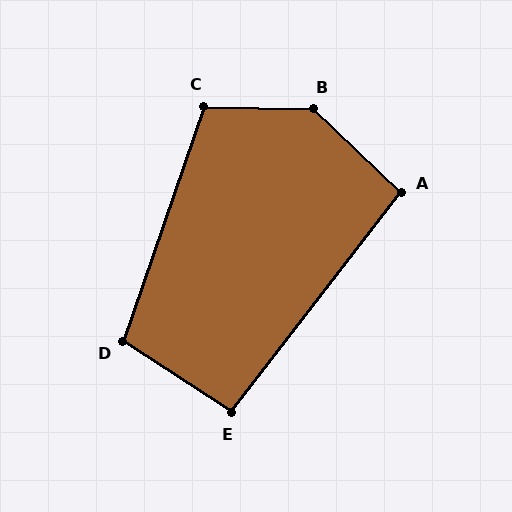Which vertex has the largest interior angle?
B, at approximately 137 degrees.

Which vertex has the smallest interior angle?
E, at approximately 95 degrees.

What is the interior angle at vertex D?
Approximately 104 degrees (obtuse).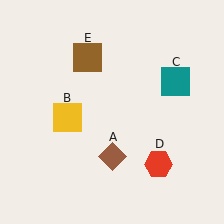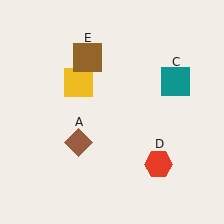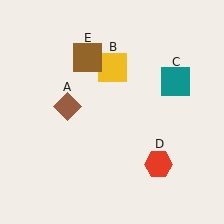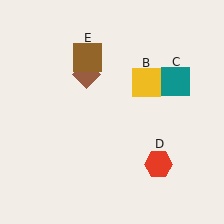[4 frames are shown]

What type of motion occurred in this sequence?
The brown diamond (object A), yellow square (object B) rotated clockwise around the center of the scene.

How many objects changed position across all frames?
2 objects changed position: brown diamond (object A), yellow square (object B).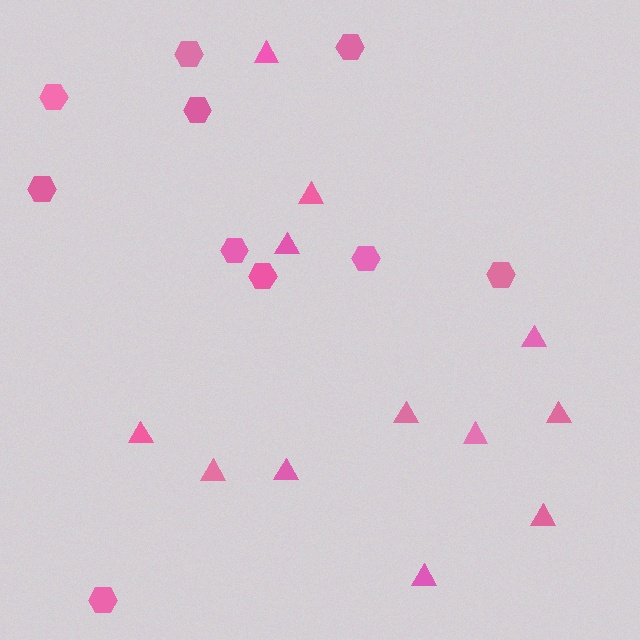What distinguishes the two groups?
There are 2 groups: one group of hexagons (10) and one group of triangles (12).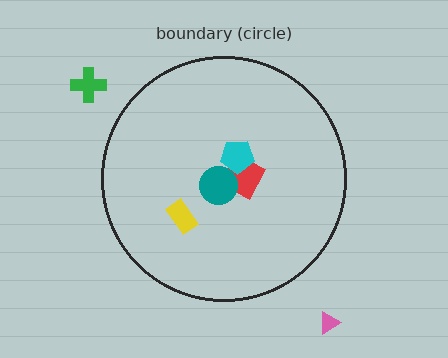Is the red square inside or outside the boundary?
Inside.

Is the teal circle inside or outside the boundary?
Inside.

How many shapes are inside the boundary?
4 inside, 2 outside.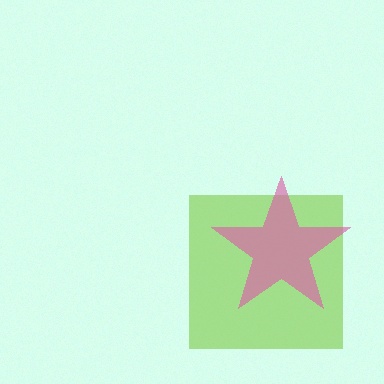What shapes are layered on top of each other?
The layered shapes are: a lime square, a pink star.